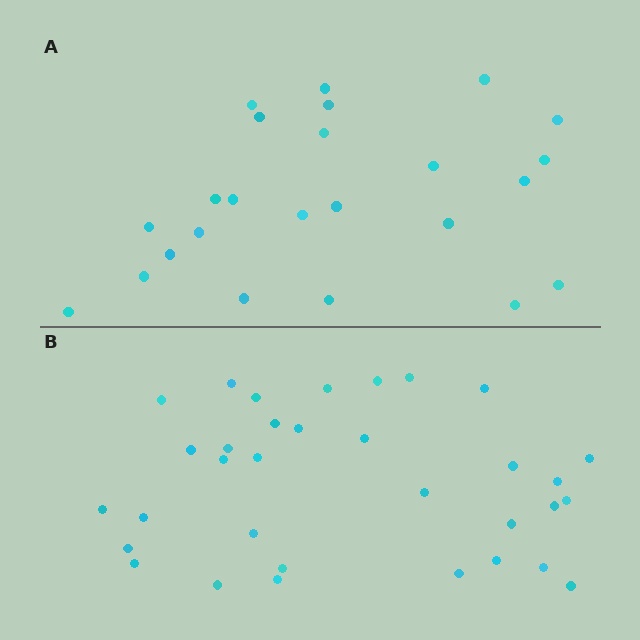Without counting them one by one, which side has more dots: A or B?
Region B (the bottom region) has more dots.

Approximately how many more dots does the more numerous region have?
Region B has roughly 8 or so more dots than region A.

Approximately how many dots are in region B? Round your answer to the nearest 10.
About 30 dots. (The exact count is 33, which rounds to 30.)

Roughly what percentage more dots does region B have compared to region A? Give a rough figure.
About 40% more.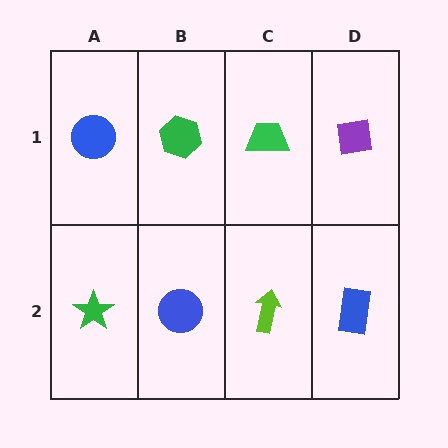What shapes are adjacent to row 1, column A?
A green star (row 2, column A), a green hexagon (row 1, column B).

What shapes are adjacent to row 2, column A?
A blue circle (row 1, column A), a blue circle (row 2, column B).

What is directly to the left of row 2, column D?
A lime arrow.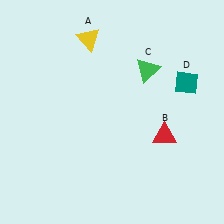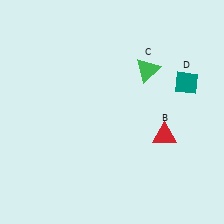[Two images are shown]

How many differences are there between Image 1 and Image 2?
There is 1 difference between the two images.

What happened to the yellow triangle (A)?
The yellow triangle (A) was removed in Image 2. It was in the top-left area of Image 1.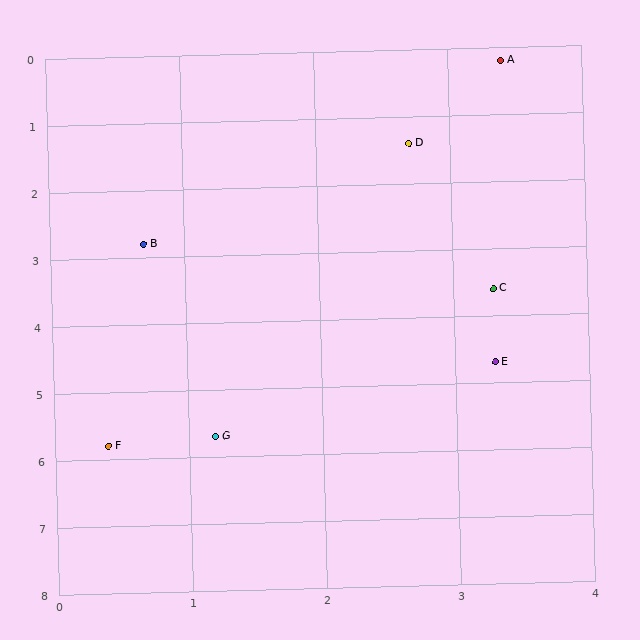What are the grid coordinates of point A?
Point A is at approximately (3.4, 0.2).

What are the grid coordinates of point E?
Point E is at approximately (3.3, 4.7).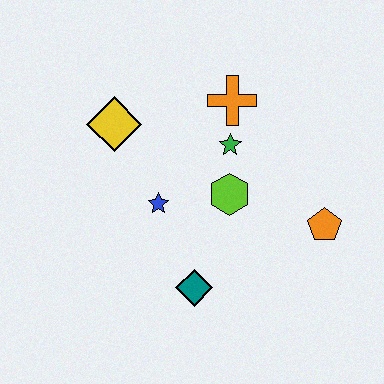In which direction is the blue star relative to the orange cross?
The blue star is below the orange cross.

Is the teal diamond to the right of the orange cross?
No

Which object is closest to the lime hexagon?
The green star is closest to the lime hexagon.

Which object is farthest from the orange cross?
The teal diamond is farthest from the orange cross.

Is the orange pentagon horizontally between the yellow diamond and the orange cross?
No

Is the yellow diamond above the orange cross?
No